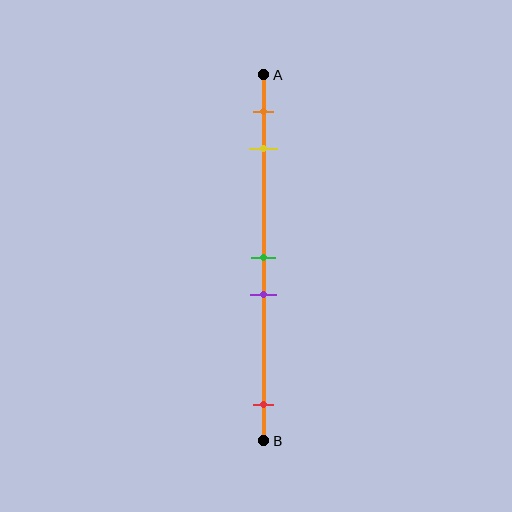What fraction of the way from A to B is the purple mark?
The purple mark is approximately 60% (0.6) of the way from A to B.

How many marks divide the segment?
There are 5 marks dividing the segment.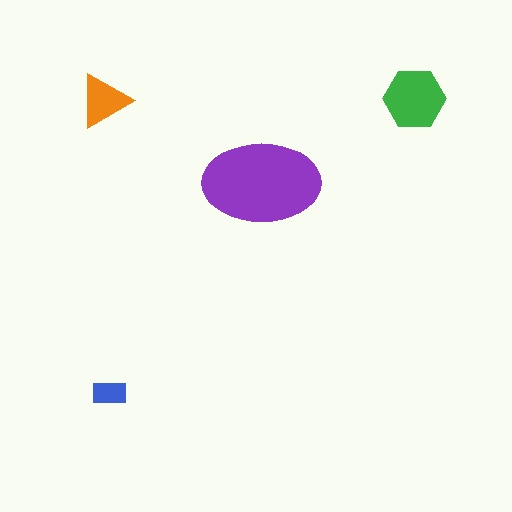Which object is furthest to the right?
The green hexagon is rightmost.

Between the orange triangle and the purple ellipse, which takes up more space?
The purple ellipse.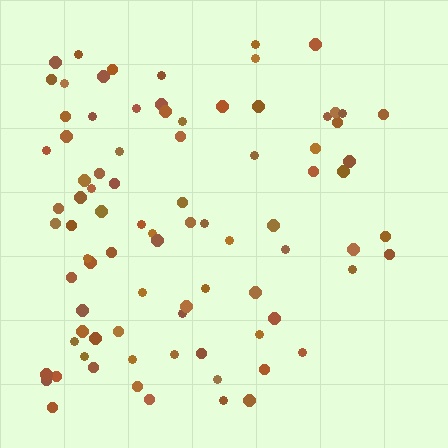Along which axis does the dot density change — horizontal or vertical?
Horizontal.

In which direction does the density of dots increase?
From right to left, with the left side densest.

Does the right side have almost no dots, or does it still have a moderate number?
Still a moderate number, just noticeably fewer than the left.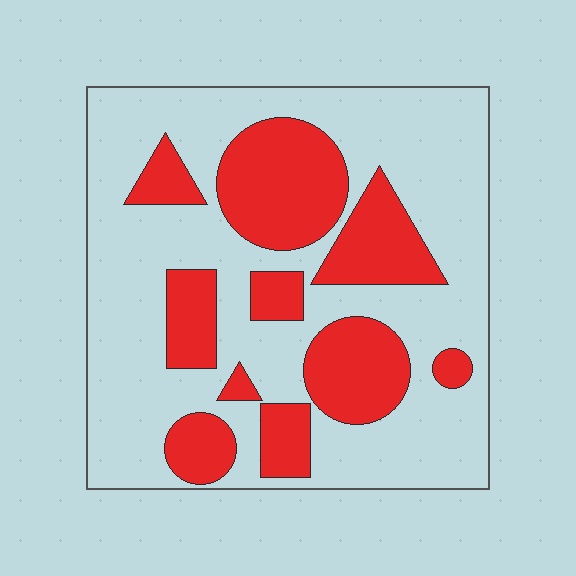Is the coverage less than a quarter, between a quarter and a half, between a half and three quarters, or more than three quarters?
Between a quarter and a half.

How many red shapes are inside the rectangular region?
10.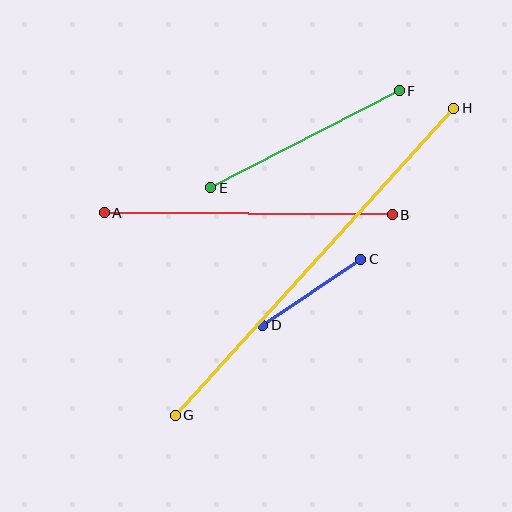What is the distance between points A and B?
The distance is approximately 288 pixels.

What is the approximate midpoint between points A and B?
The midpoint is at approximately (248, 214) pixels.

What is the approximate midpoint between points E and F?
The midpoint is at approximately (305, 139) pixels.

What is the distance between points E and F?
The distance is approximately 212 pixels.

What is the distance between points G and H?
The distance is approximately 415 pixels.